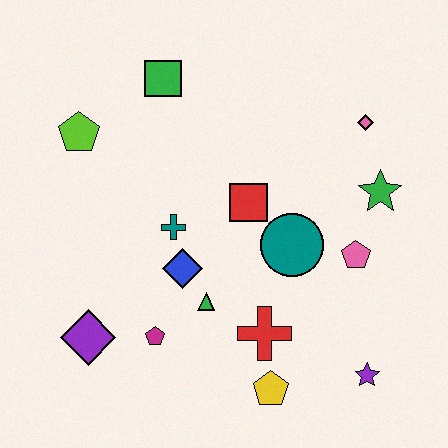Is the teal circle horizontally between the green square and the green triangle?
No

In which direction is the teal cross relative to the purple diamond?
The teal cross is above the purple diamond.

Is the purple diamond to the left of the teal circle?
Yes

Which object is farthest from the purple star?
The lime pentagon is farthest from the purple star.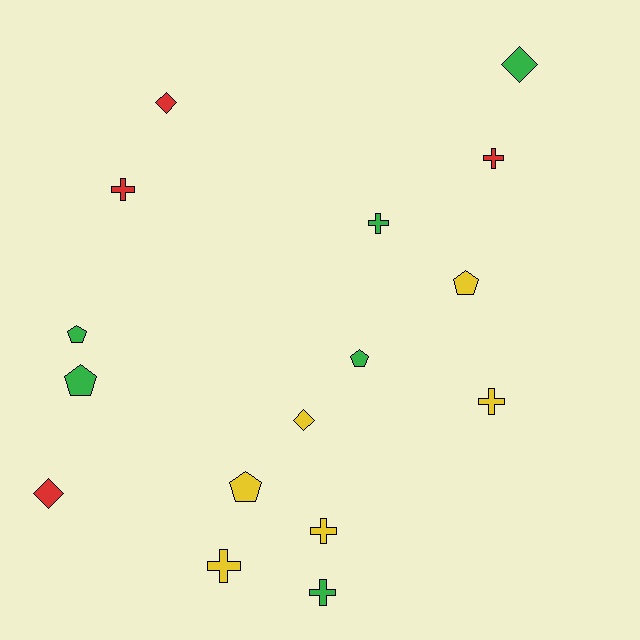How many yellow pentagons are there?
There are 2 yellow pentagons.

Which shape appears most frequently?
Cross, with 7 objects.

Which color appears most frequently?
Yellow, with 6 objects.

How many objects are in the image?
There are 16 objects.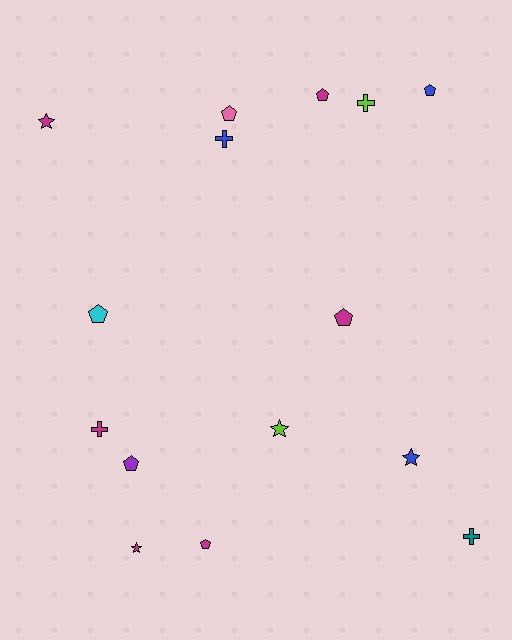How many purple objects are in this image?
There is 1 purple object.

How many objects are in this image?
There are 15 objects.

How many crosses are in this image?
There are 4 crosses.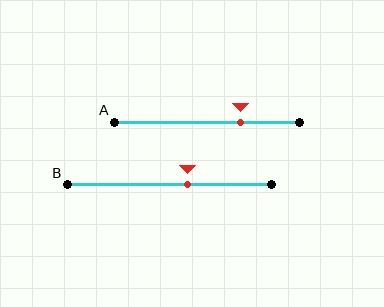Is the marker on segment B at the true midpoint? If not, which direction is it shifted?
No, the marker on segment B is shifted to the right by about 9% of the segment length.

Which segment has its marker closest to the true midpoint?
Segment B has its marker closest to the true midpoint.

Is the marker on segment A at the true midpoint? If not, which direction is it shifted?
No, the marker on segment A is shifted to the right by about 18% of the segment length.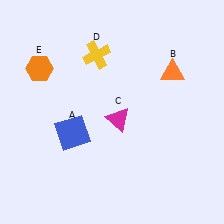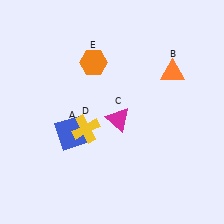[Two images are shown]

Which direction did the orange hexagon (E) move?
The orange hexagon (E) moved right.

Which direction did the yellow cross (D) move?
The yellow cross (D) moved down.